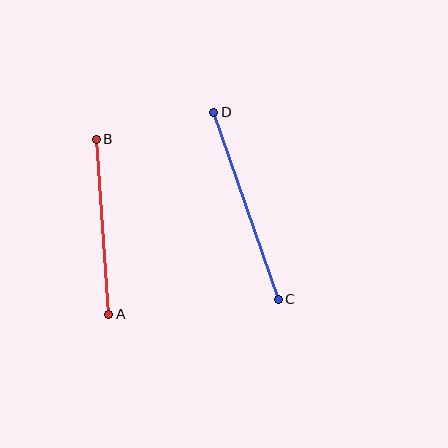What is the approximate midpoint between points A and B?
The midpoint is at approximately (103, 227) pixels.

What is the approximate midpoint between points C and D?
The midpoint is at approximately (246, 206) pixels.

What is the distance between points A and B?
The distance is approximately 175 pixels.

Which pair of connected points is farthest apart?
Points C and D are farthest apart.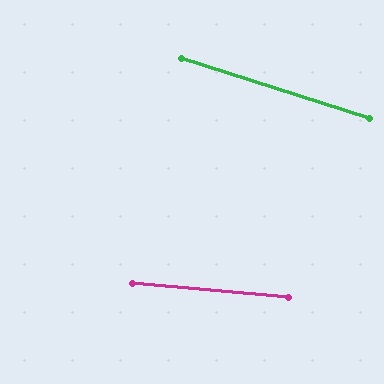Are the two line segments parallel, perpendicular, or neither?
Neither parallel nor perpendicular — they differ by about 12°.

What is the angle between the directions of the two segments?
Approximately 12 degrees.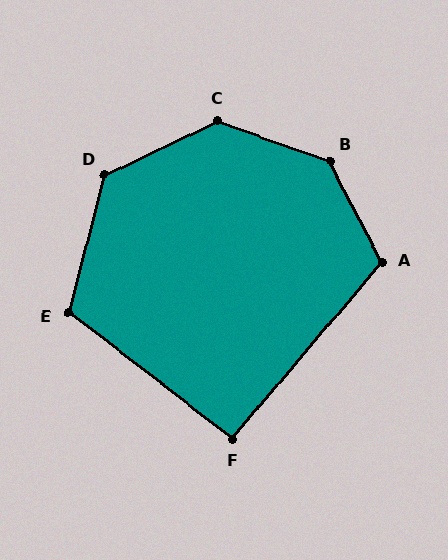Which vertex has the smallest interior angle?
F, at approximately 93 degrees.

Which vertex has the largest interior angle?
B, at approximately 137 degrees.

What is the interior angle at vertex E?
Approximately 113 degrees (obtuse).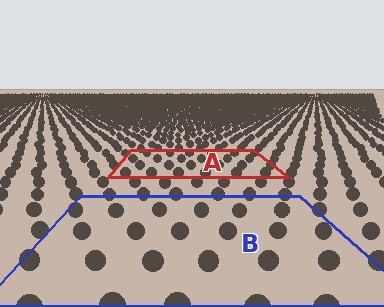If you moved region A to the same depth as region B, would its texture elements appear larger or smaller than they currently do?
They would appear larger. At a closer depth, the same texture elements are projected at a bigger on-screen size.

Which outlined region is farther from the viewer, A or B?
Region A is farther from the viewer — the texture elements inside it appear smaller and more densely packed.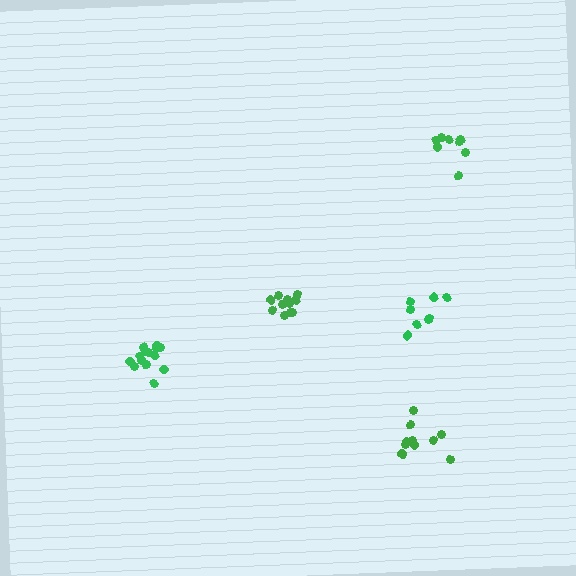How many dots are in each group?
Group 1: 10 dots, Group 2: 8 dots, Group 3: 11 dots, Group 4: 8 dots, Group 5: 14 dots (51 total).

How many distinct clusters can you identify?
There are 5 distinct clusters.